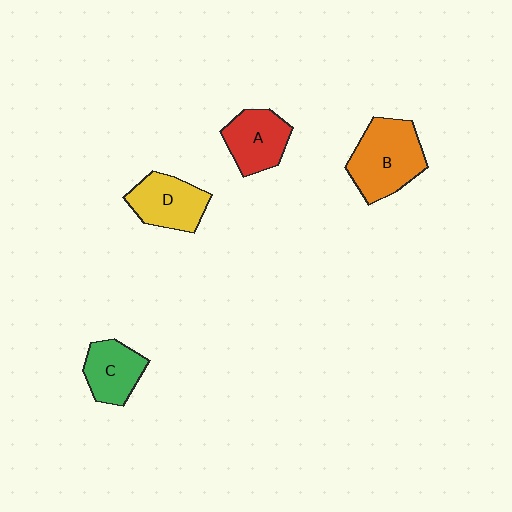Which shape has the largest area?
Shape B (orange).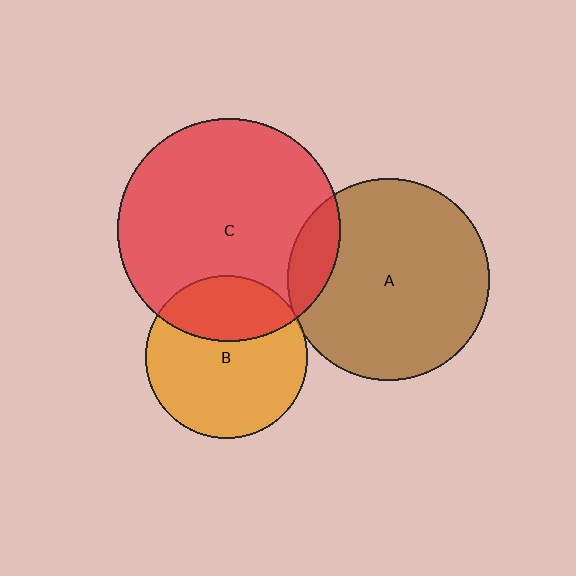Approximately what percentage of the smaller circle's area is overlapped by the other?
Approximately 15%.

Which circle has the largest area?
Circle C (red).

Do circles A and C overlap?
Yes.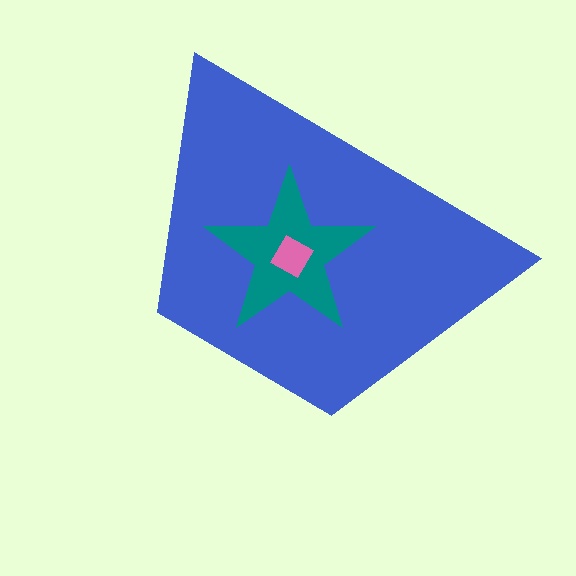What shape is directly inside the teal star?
The pink diamond.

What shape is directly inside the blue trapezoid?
The teal star.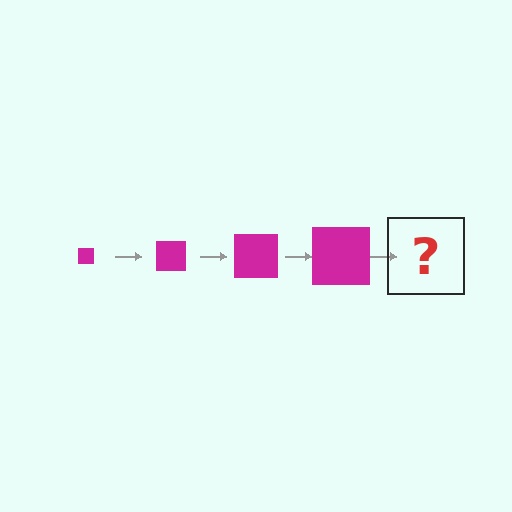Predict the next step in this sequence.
The next step is a magenta square, larger than the previous one.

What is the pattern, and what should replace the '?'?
The pattern is that the square gets progressively larger each step. The '?' should be a magenta square, larger than the previous one.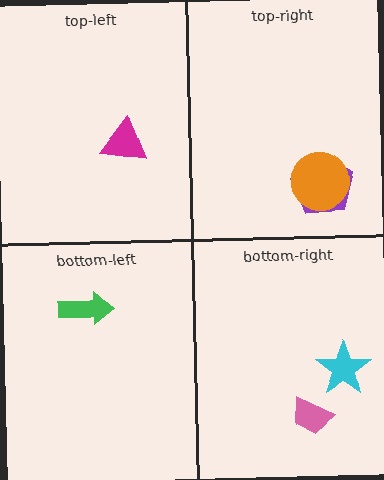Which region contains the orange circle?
The top-right region.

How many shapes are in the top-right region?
2.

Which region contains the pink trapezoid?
The bottom-right region.